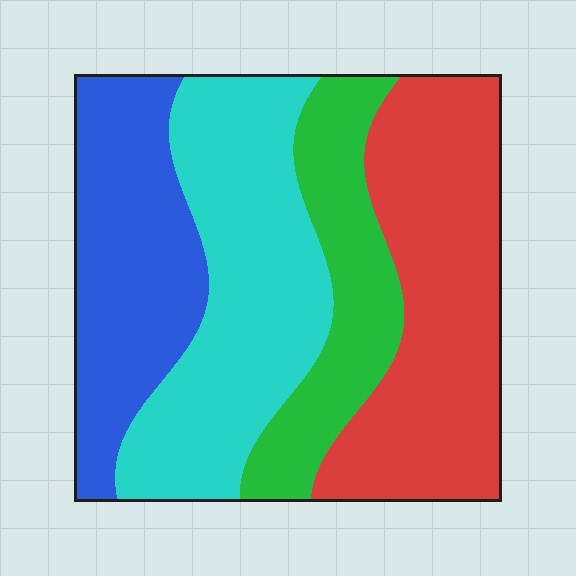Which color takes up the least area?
Green, at roughly 15%.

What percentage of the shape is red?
Red covers 30% of the shape.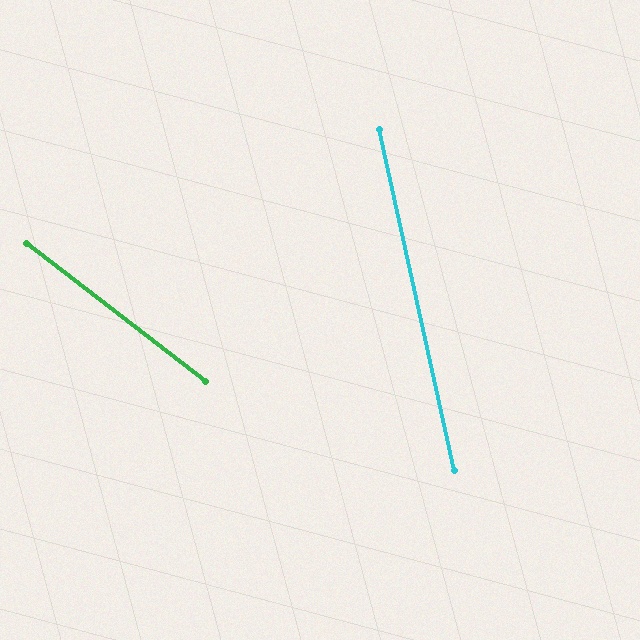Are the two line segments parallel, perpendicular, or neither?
Neither parallel nor perpendicular — they differ by about 40°.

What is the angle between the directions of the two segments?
Approximately 40 degrees.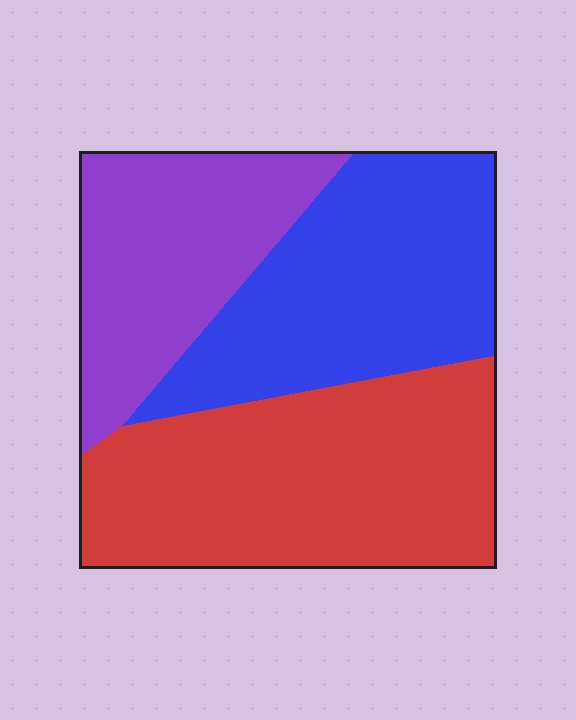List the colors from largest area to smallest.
From largest to smallest: red, blue, purple.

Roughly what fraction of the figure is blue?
Blue covers 33% of the figure.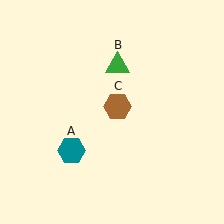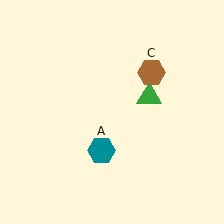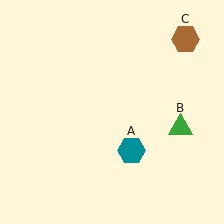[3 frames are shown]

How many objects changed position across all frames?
3 objects changed position: teal hexagon (object A), green triangle (object B), brown hexagon (object C).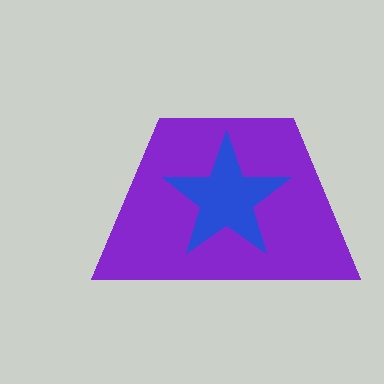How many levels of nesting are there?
2.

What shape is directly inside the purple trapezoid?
The blue star.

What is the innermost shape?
The blue star.